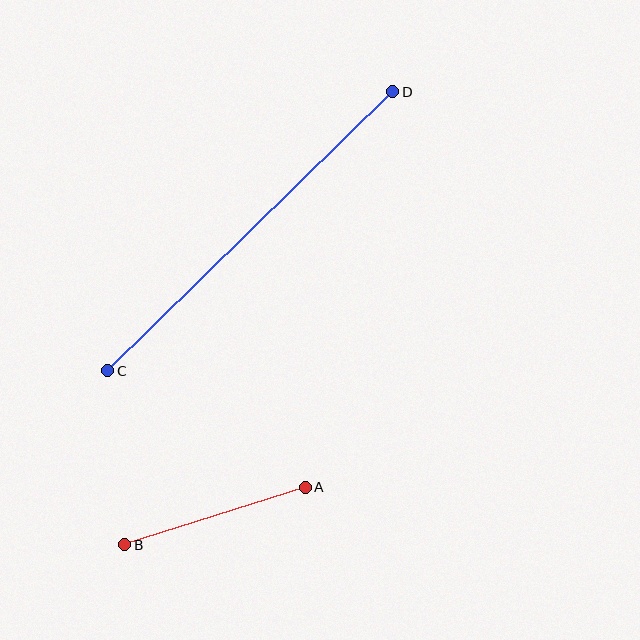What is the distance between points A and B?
The distance is approximately 189 pixels.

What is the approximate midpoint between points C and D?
The midpoint is at approximately (250, 231) pixels.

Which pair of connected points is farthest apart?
Points C and D are farthest apart.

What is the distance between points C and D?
The distance is approximately 399 pixels.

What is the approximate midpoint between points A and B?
The midpoint is at approximately (215, 516) pixels.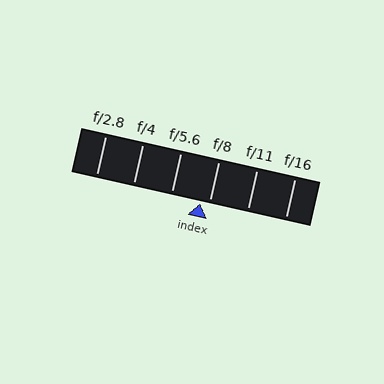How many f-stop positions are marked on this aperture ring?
There are 6 f-stop positions marked.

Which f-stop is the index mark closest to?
The index mark is closest to f/8.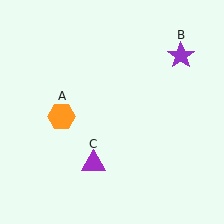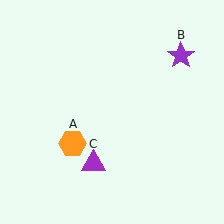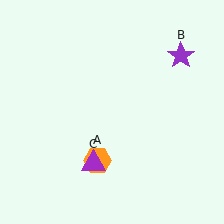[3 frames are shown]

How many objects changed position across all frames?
1 object changed position: orange hexagon (object A).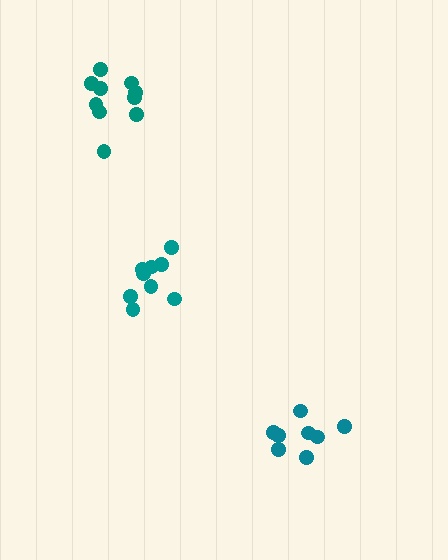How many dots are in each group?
Group 1: 8 dots, Group 2: 9 dots, Group 3: 10 dots (27 total).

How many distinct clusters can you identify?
There are 3 distinct clusters.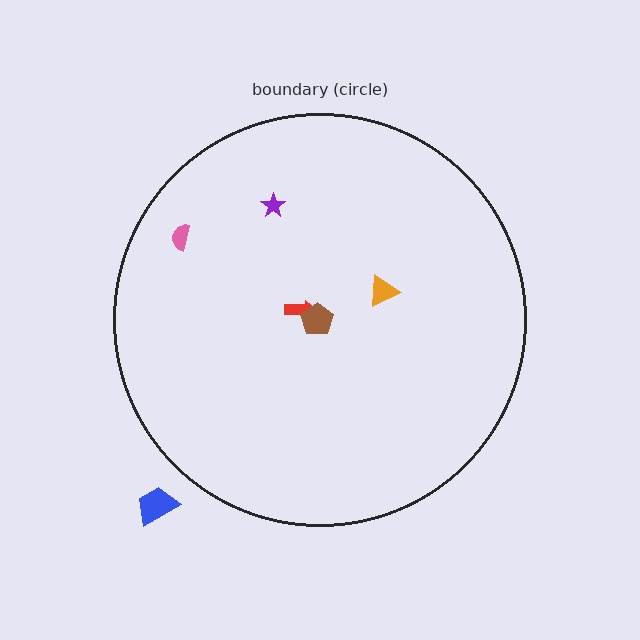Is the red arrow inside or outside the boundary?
Inside.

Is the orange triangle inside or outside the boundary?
Inside.